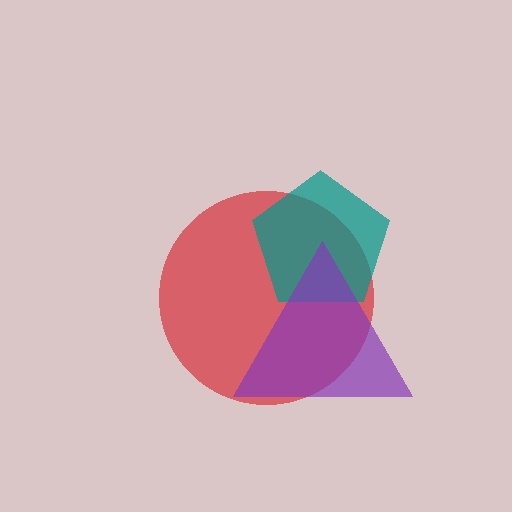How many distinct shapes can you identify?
There are 3 distinct shapes: a red circle, a teal pentagon, a purple triangle.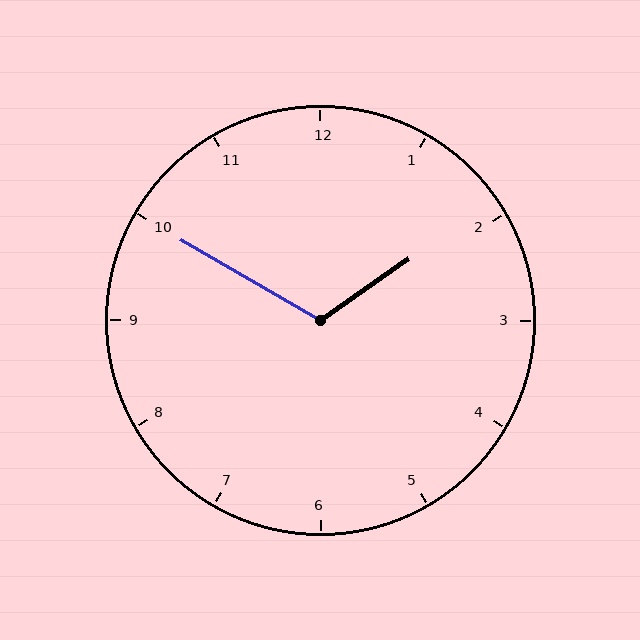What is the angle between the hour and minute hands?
Approximately 115 degrees.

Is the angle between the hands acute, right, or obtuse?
It is obtuse.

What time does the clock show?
1:50.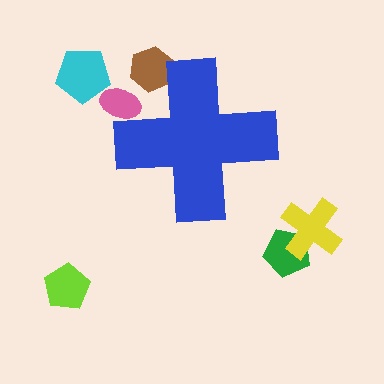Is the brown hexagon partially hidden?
Yes, the brown hexagon is partially hidden behind the blue cross.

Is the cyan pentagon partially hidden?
No, the cyan pentagon is fully visible.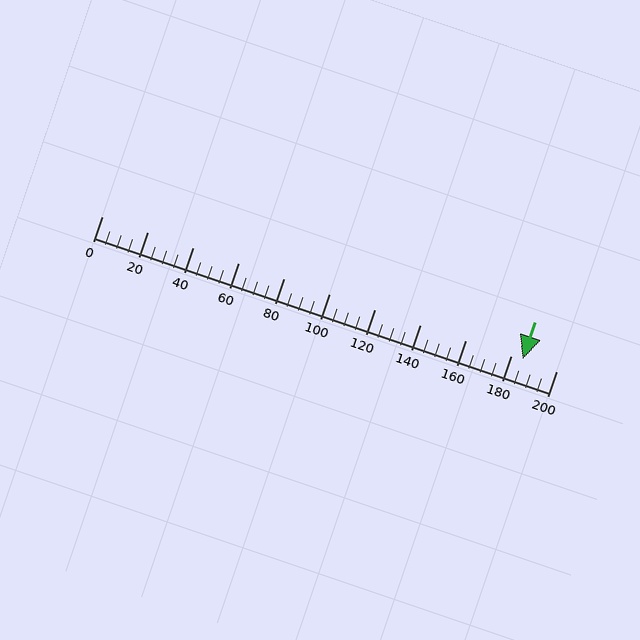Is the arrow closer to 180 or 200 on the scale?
The arrow is closer to 180.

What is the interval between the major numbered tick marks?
The major tick marks are spaced 20 units apart.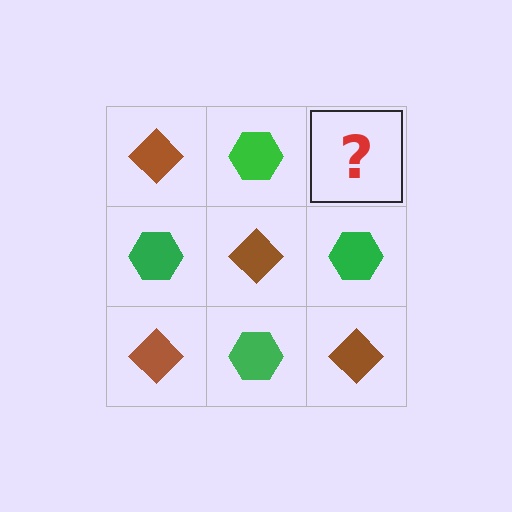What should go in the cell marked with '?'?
The missing cell should contain a brown diamond.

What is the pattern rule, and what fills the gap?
The rule is that it alternates brown diamond and green hexagon in a checkerboard pattern. The gap should be filled with a brown diamond.